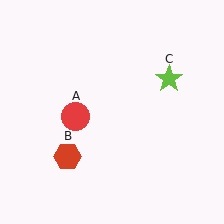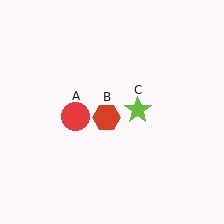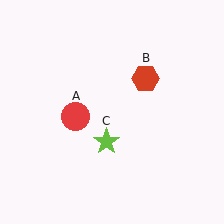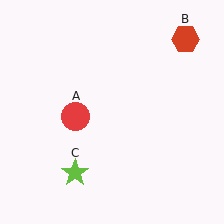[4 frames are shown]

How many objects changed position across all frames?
2 objects changed position: red hexagon (object B), lime star (object C).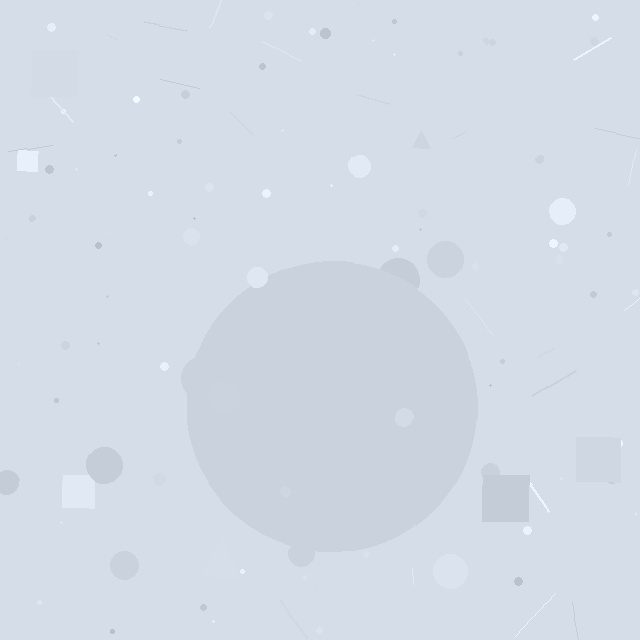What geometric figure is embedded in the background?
A circle is embedded in the background.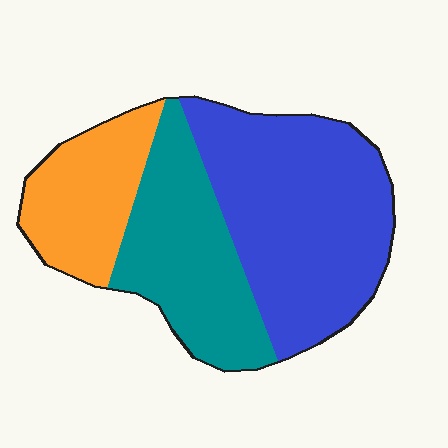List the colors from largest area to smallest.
From largest to smallest: blue, teal, orange.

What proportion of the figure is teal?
Teal covers 31% of the figure.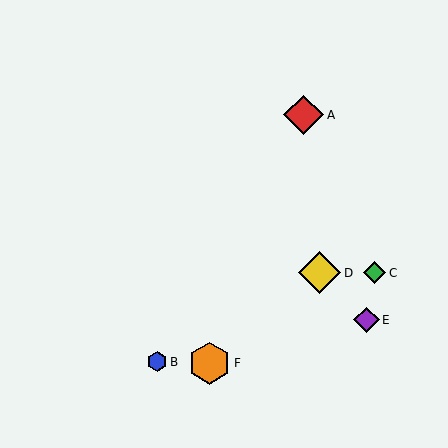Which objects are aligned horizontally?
Objects C, D are aligned horizontally.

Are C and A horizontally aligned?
No, C is at y≈273 and A is at y≈115.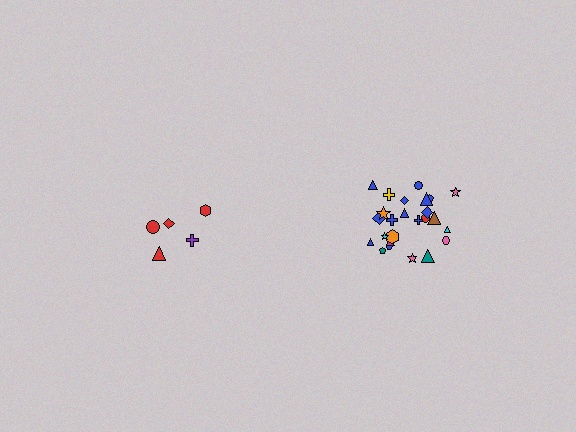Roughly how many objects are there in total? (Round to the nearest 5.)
Roughly 30 objects in total.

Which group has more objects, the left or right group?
The right group.